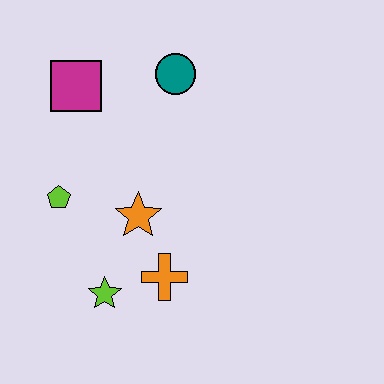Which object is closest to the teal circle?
The magenta square is closest to the teal circle.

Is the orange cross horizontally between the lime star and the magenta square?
No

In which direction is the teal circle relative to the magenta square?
The teal circle is to the right of the magenta square.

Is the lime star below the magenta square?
Yes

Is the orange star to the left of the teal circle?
Yes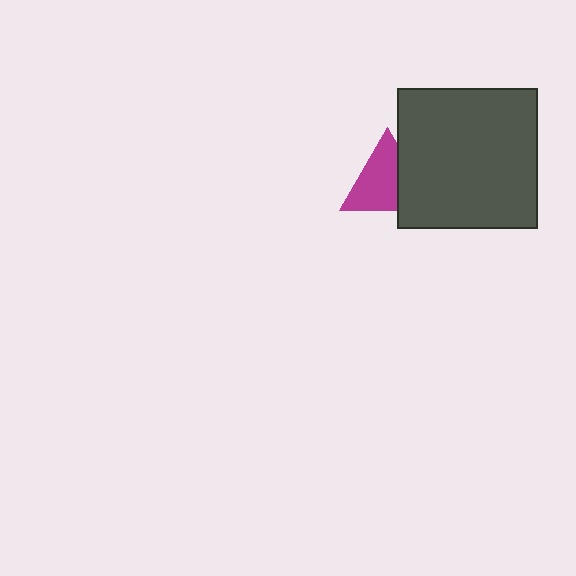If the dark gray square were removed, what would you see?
You would see the complete magenta triangle.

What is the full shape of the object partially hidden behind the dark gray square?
The partially hidden object is a magenta triangle.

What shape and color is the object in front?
The object in front is a dark gray square.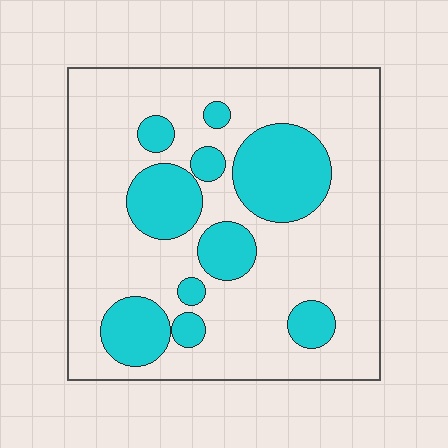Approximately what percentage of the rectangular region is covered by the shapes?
Approximately 25%.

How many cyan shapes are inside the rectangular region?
10.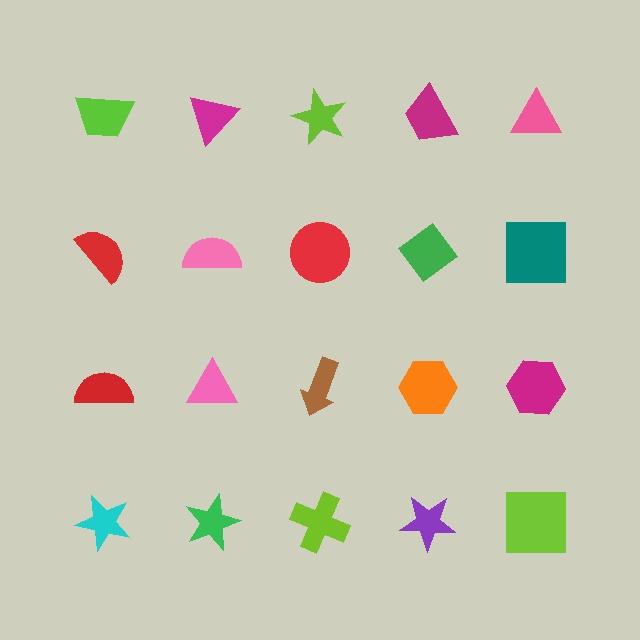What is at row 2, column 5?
A teal square.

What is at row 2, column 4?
A green diamond.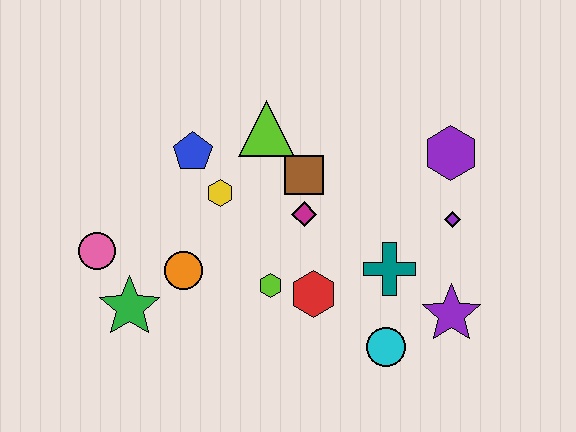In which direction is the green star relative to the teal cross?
The green star is to the left of the teal cross.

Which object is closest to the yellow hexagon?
The blue pentagon is closest to the yellow hexagon.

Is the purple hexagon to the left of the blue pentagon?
No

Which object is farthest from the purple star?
The pink circle is farthest from the purple star.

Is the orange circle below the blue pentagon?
Yes